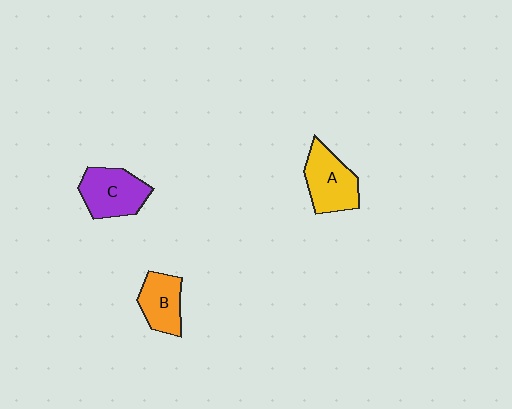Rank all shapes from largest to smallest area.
From largest to smallest: C (purple), A (yellow), B (orange).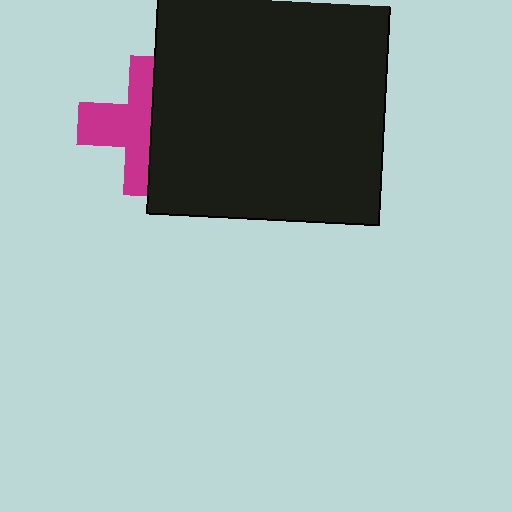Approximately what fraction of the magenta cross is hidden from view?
Roughly 47% of the magenta cross is hidden behind the black square.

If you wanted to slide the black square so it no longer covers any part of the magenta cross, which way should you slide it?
Slide it right — that is the most direct way to separate the two shapes.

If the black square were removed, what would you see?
You would see the complete magenta cross.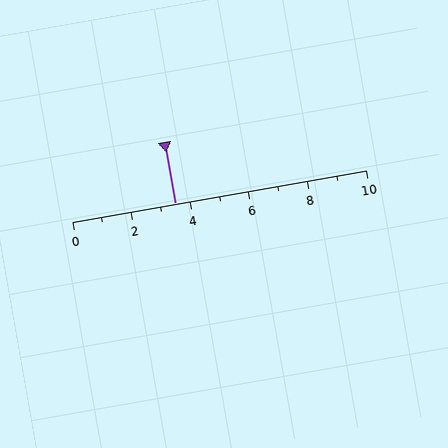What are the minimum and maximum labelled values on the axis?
The axis runs from 0 to 10.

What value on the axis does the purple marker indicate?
The marker indicates approximately 3.5.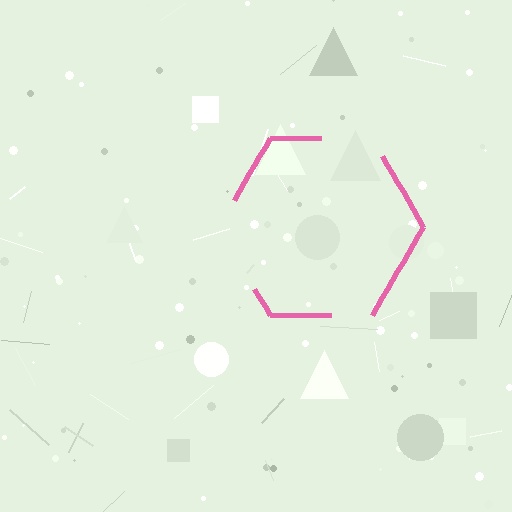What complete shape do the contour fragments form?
The contour fragments form a hexagon.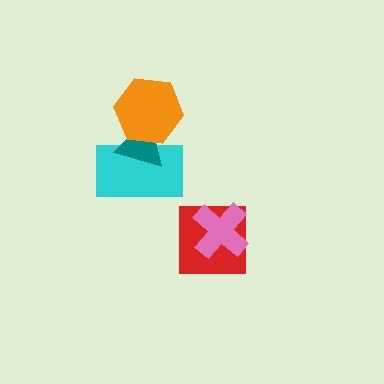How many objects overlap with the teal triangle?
2 objects overlap with the teal triangle.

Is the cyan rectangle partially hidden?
Yes, it is partially covered by another shape.